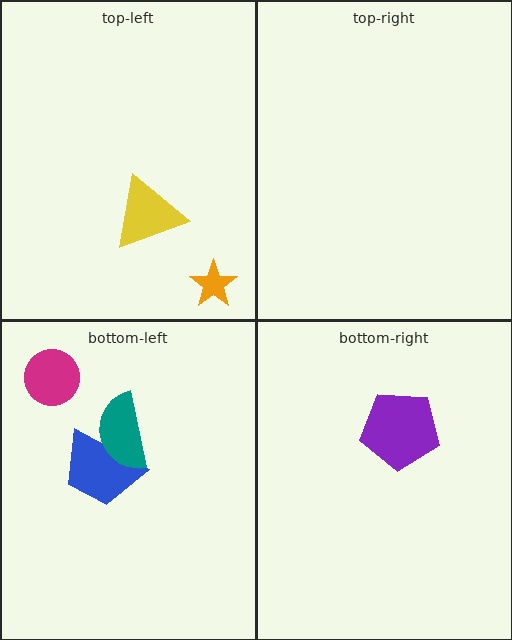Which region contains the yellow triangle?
The top-left region.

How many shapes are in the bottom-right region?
1.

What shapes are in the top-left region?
The yellow triangle, the orange star.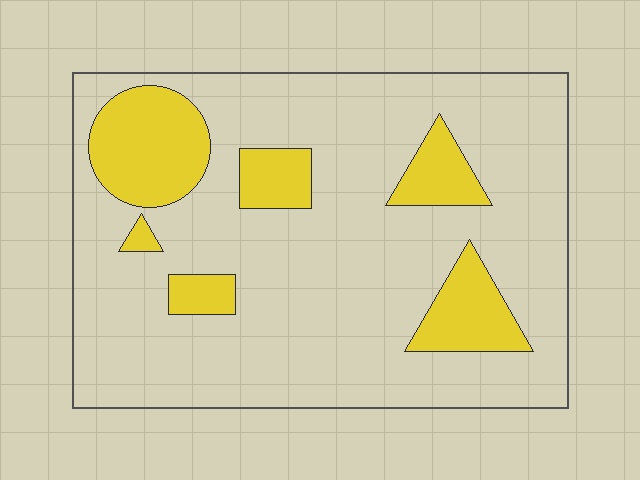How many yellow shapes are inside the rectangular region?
6.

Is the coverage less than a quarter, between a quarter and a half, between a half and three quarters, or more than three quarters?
Less than a quarter.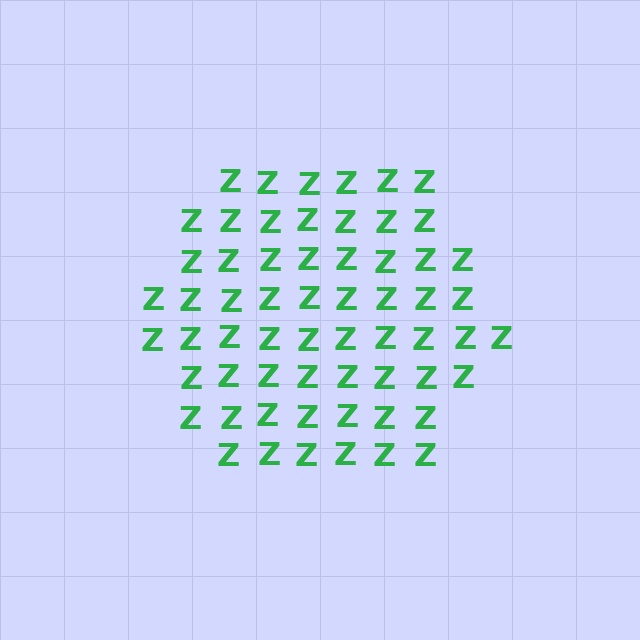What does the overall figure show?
The overall figure shows a hexagon.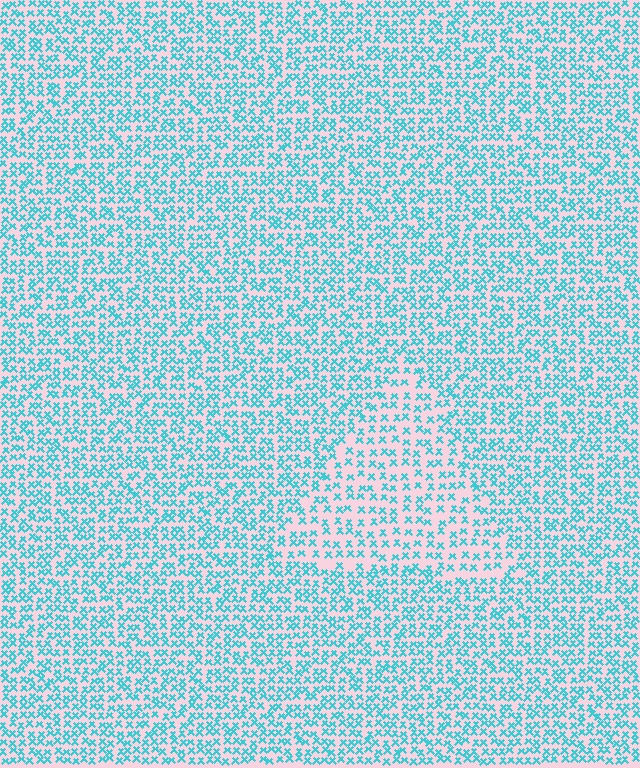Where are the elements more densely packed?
The elements are more densely packed outside the triangle boundary.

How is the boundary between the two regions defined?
The boundary is defined by a change in element density (approximately 1.7x ratio). All elements are the same color, size, and shape.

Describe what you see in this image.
The image contains small cyan elements arranged at two different densities. A triangle-shaped region is visible where the elements are less densely packed than the surrounding area.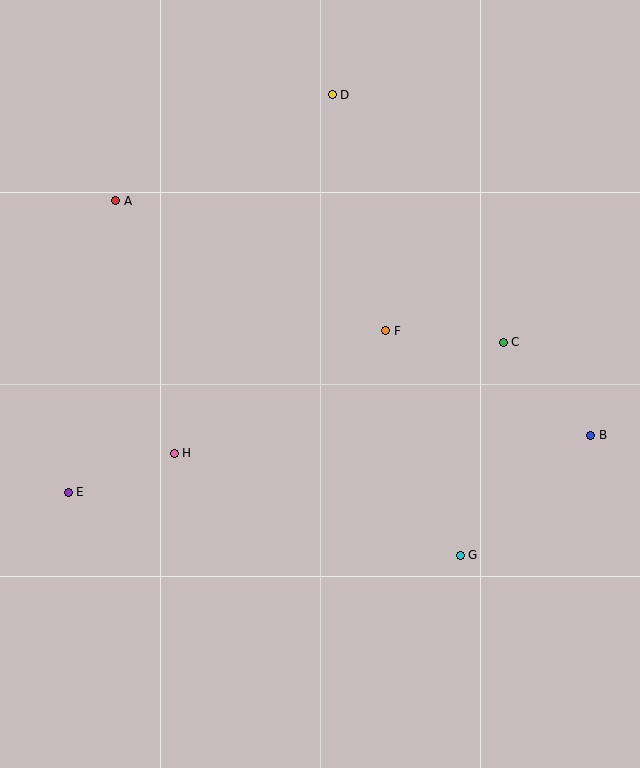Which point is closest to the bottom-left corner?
Point E is closest to the bottom-left corner.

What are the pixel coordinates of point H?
Point H is at (174, 453).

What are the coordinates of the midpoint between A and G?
The midpoint between A and G is at (288, 378).